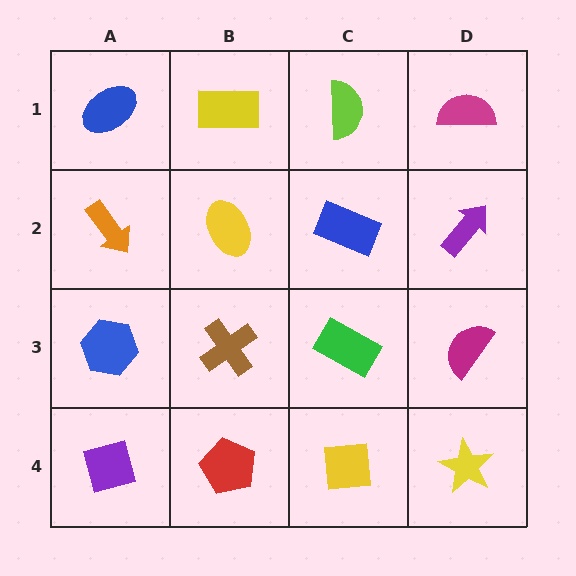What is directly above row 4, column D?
A magenta semicircle.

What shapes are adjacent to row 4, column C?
A green rectangle (row 3, column C), a red pentagon (row 4, column B), a yellow star (row 4, column D).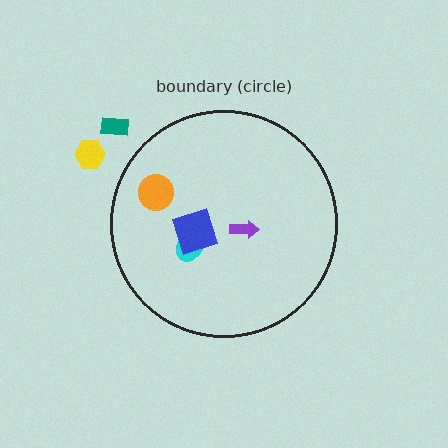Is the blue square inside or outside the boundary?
Inside.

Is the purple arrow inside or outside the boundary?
Inside.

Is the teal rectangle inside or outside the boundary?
Outside.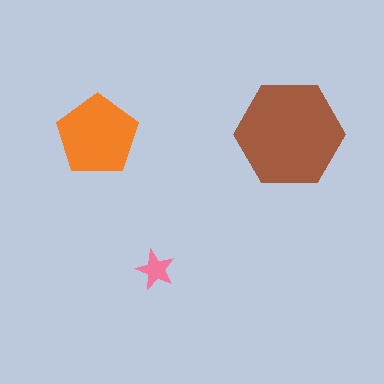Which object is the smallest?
The pink star.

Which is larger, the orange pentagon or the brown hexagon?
The brown hexagon.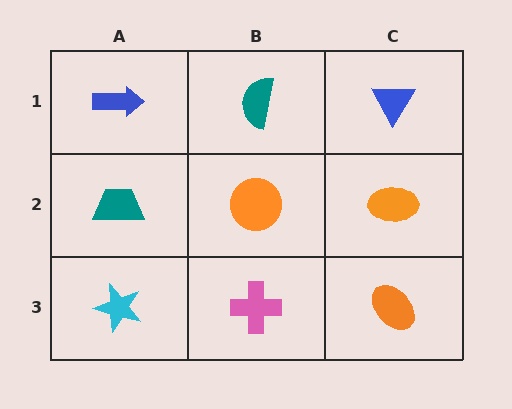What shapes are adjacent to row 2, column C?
A blue triangle (row 1, column C), an orange ellipse (row 3, column C), an orange circle (row 2, column B).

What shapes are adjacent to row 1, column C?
An orange ellipse (row 2, column C), a teal semicircle (row 1, column B).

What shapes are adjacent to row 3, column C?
An orange ellipse (row 2, column C), a pink cross (row 3, column B).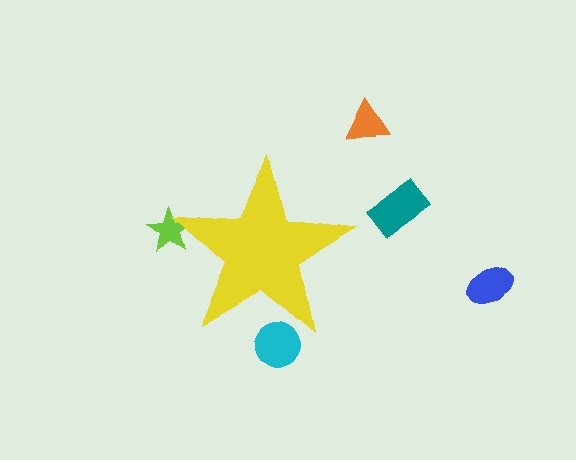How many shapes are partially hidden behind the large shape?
2 shapes are partially hidden.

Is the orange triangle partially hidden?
No, the orange triangle is fully visible.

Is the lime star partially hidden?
Yes, the lime star is partially hidden behind the yellow star.